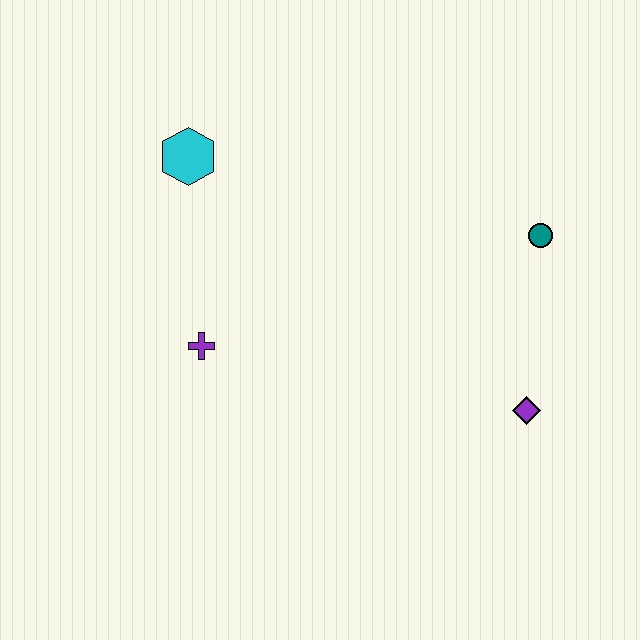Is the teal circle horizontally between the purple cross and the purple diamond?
No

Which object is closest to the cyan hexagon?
The purple cross is closest to the cyan hexagon.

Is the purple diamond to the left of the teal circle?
Yes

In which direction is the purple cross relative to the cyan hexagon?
The purple cross is below the cyan hexagon.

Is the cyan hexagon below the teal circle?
No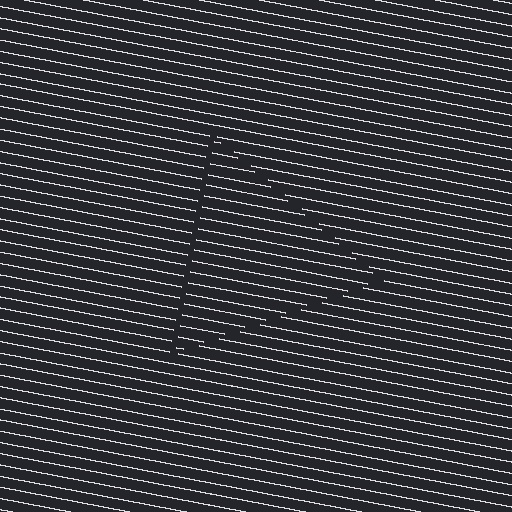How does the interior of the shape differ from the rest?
The interior of the shape contains the same grating, shifted by half a period — the contour is defined by the phase discontinuity where line-ends from the inner and outer gratings abut.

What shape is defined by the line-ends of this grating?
An illusory triangle. The interior of the shape contains the same grating, shifted by half a period — the contour is defined by the phase discontinuity where line-ends from the inner and outer gratings abut.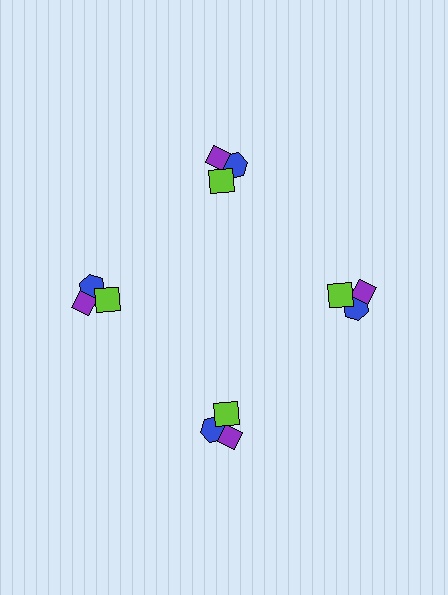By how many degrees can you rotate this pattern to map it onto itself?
The pattern maps onto itself every 90 degrees of rotation.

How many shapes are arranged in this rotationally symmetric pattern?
There are 12 shapes, arranged in 4 groups of 3.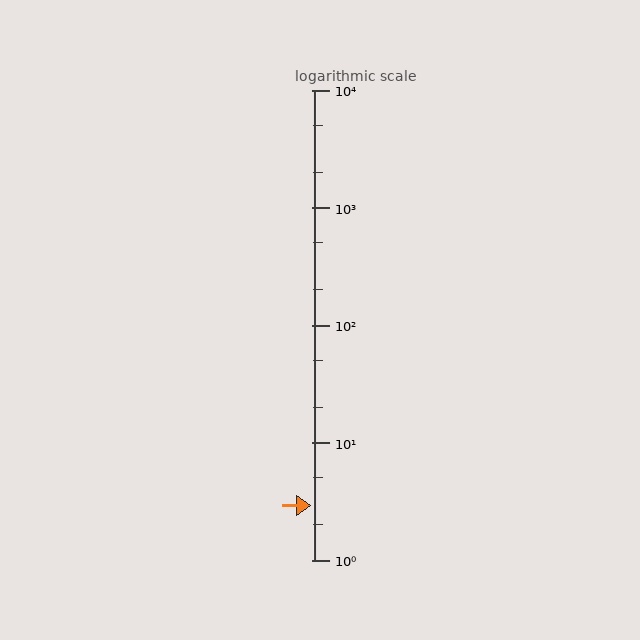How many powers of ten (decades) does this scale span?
The scale spans 4 decades, from 1 to 10000.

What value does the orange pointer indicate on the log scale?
The pointer indicates approximately 2.9.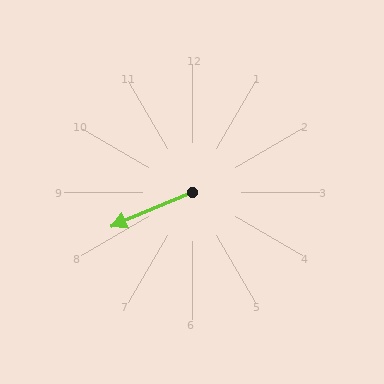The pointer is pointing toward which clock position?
Roughly 8 o'clock.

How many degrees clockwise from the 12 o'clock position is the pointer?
Approximately 247 degrees.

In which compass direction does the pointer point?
Southwest.